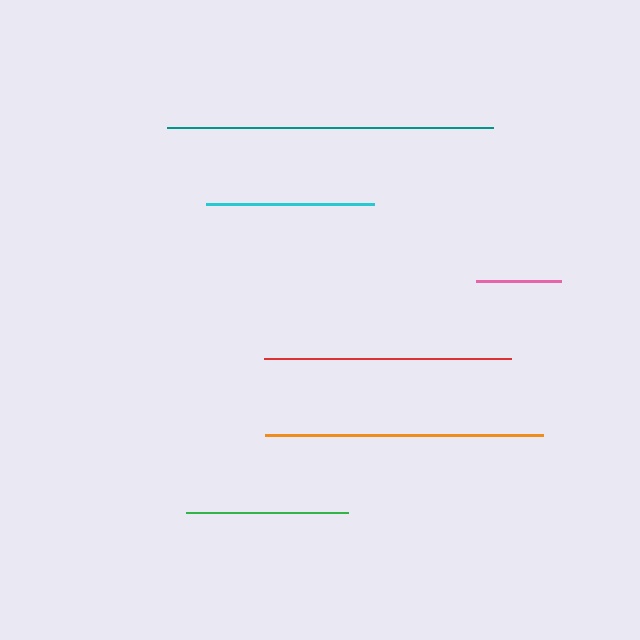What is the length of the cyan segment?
The cyan segment is approximately 168 pixels long.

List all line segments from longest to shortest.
From longest to shortest: teal, orange, red, cyan, green, pink.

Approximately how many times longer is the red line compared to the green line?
The red line is approximately 1.5 times the length of the green line.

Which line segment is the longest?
The teal line is the longest at approximately 325 pixels.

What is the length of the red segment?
The red segment is approximately 248 pixels long.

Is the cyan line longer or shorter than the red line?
The red line is longer than the cyan line.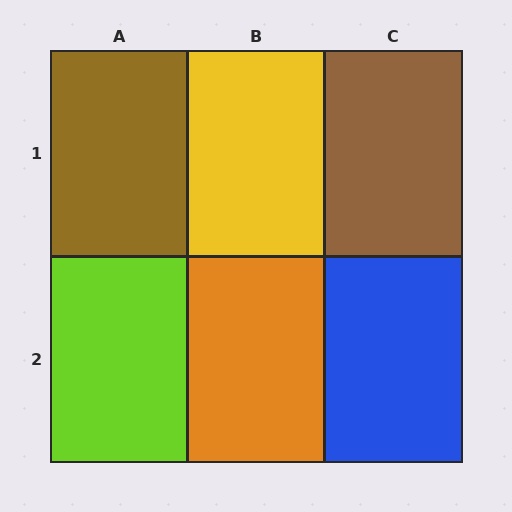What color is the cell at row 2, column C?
Blue.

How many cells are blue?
1 cell is blue.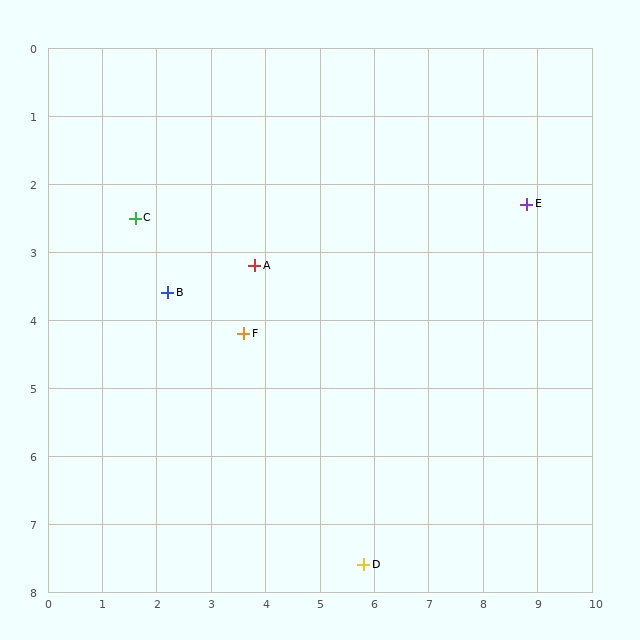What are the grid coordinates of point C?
Point C is at approximately (1.6, 2.5).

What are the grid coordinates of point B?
Point B is at approximately (2.2, 3.6).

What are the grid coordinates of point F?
Point F is at approximately (3.6, 4.2).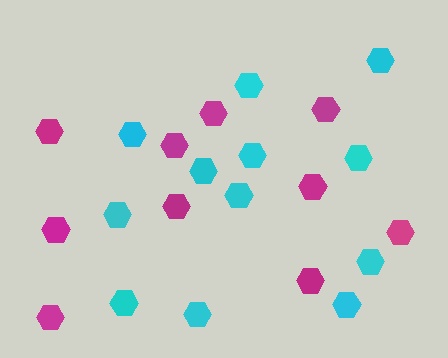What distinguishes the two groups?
There are 2 groups: one group of cyan hexagons (12) and one group of magenta hexagons (10).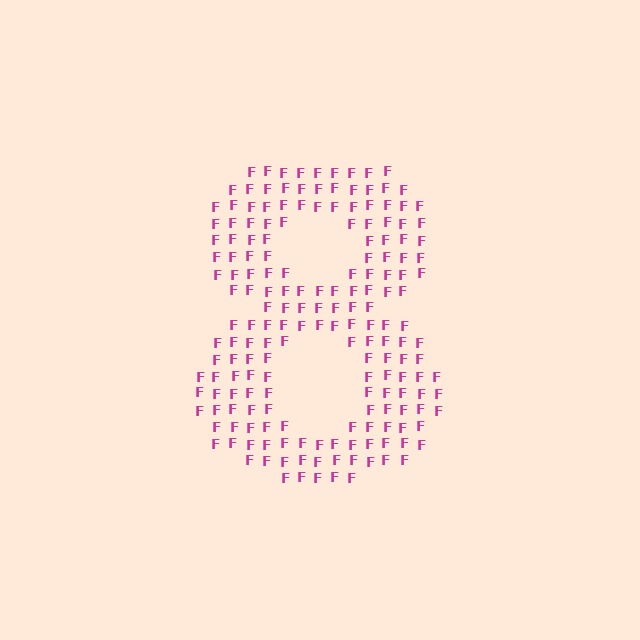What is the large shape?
The large shape is the digit 8.